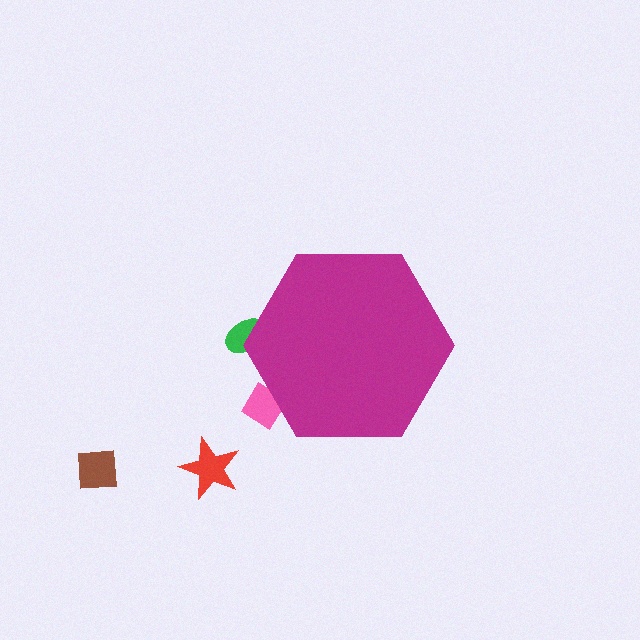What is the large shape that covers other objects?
A magenta hexagon.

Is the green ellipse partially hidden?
Yes, the green ellipse is partially hidden behind the magenta hexagon.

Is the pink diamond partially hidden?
Yes, the pink diamond is partially hidden behind the magenta hexagon.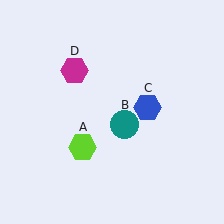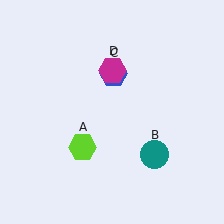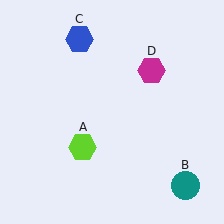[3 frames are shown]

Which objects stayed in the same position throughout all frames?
Lime hexagon (object A) remained stationary.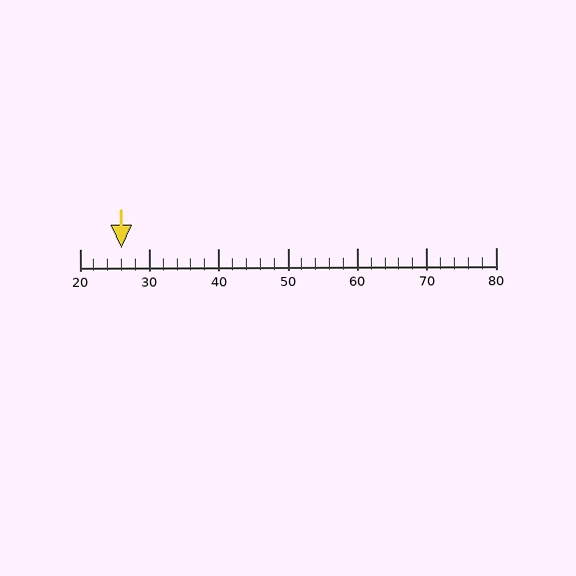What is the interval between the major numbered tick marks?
The major tick marks are spaced 10 units apart.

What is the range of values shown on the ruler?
The ruler shows values from 20 to 80.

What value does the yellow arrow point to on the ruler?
The yellow arrow points to approximately 26.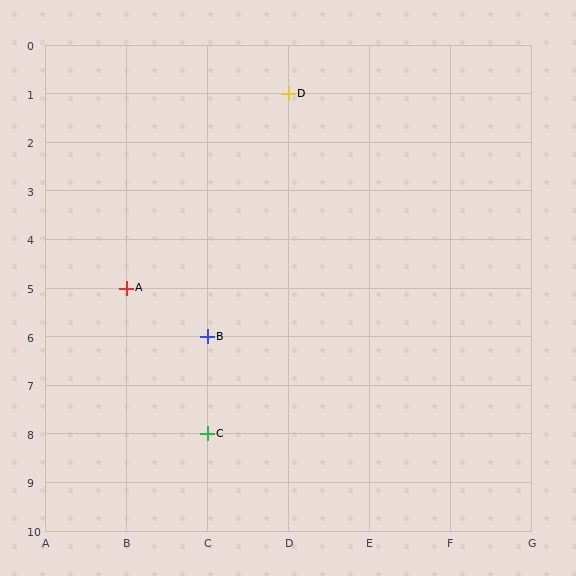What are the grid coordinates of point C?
Point C is at grid coordinates (C, 8).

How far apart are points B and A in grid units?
Points B and A are 1 column and 1 row apart (about 1.4 grid units diagonally).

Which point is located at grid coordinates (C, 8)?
Point C is at (C, 8).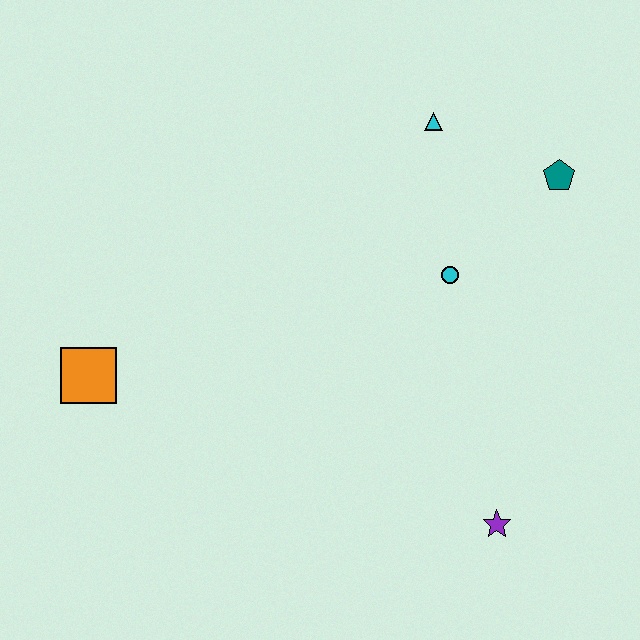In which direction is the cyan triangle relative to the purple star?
The cyan triangle is above the purple star.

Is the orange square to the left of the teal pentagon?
Yes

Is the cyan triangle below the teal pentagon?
No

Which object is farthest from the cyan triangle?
The orange square is farthest from the cyan triangle.